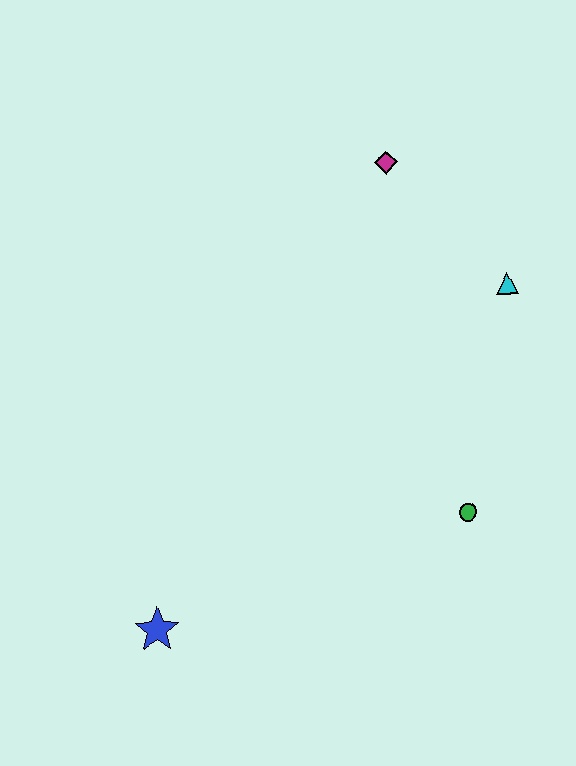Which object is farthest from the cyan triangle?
The blue star is farthest from the cyan triangle.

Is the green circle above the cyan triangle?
No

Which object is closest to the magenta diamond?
The cyan triangle is closest to the magenta diamond.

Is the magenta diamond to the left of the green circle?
Yes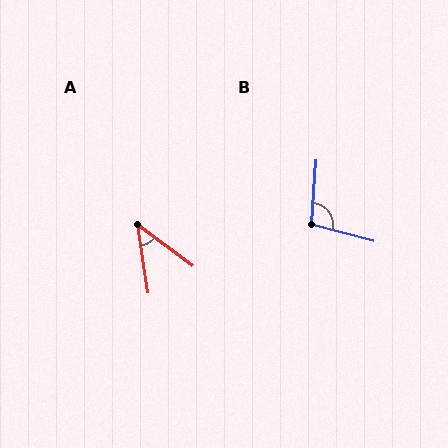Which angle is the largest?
B, at approximately 101 degrees.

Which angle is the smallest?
A, at approximately 45 degrees.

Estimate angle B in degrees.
Approximately 101 degrees.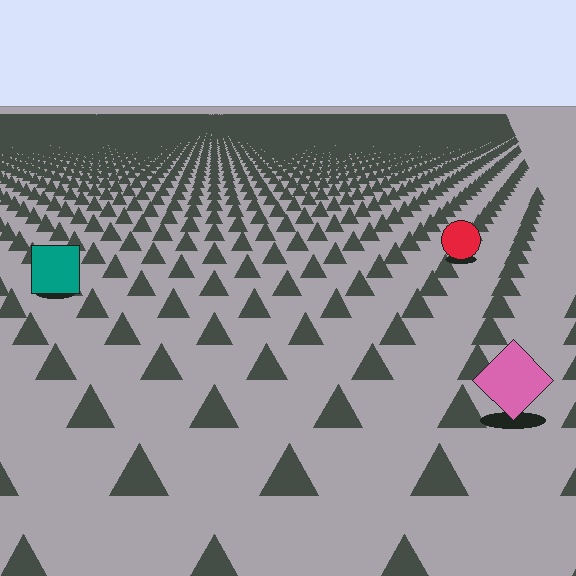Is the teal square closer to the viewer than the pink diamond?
No. The pink diamond is closer — you can tell from the texture gradient: the ground texture is coarser near it.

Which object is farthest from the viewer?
The red circle is farthest from the viewer. It appears smaller and the ground texture around it is denser.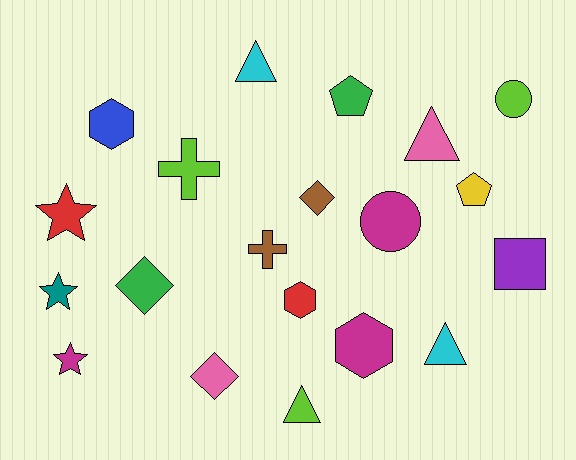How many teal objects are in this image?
There is 1 teal object.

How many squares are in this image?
There is 1 square.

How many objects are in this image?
There are 20 objects.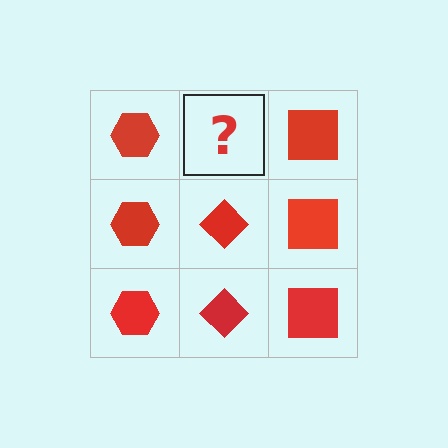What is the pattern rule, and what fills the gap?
The rule is that each column has a consistent shape. The gap should be filled with a red diamond.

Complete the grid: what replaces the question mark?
The question mark should be replaced with a red diamond.